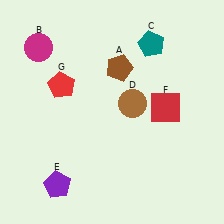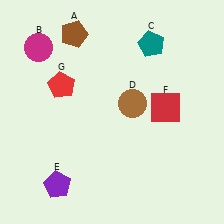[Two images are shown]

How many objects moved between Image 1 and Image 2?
1 object moved between the two images.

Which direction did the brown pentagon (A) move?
The brown pentagon (A) moved left.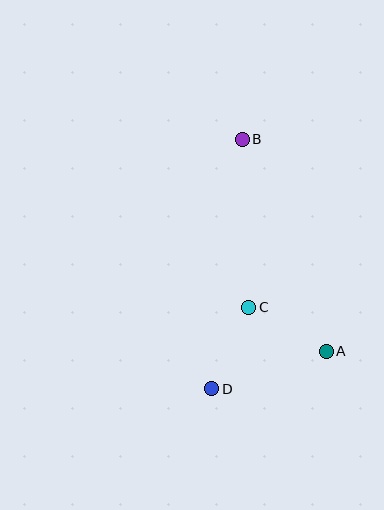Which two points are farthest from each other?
Points B and D are farthest from each other.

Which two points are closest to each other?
Points A and C are closest to each other.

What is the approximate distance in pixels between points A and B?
The distance between A and B is approximately 228 pixels.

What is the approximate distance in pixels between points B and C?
The distance between B and C is approximately 168 pixels.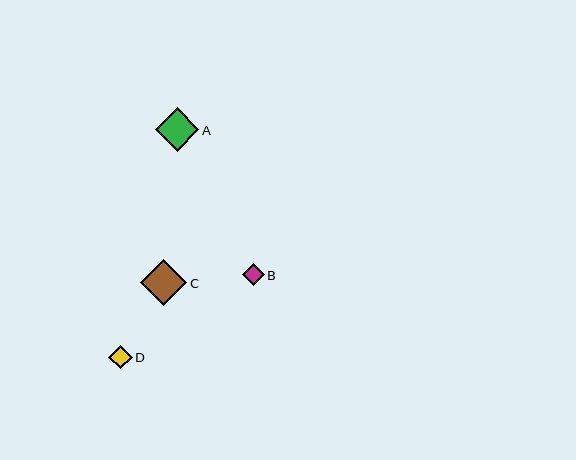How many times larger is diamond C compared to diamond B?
Diamond C is approximately 2.1 times the size of diamond B.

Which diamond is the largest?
Diamond C is the largest with a size of approximately 47 pixels.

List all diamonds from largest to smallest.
From largest to smallest: C, A, D, B.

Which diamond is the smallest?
Diamond B is the smallest with a size of approximately 22 pixels.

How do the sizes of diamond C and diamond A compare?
Diamond C and diamond A are approximately the same size.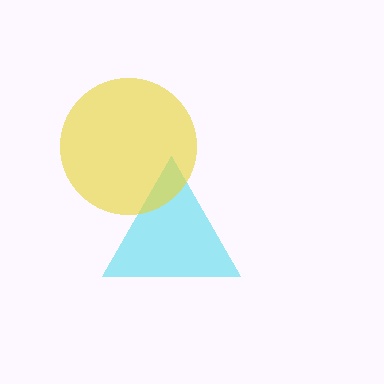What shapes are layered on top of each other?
The layered shapes are: a cyan triangle, a yellow circle.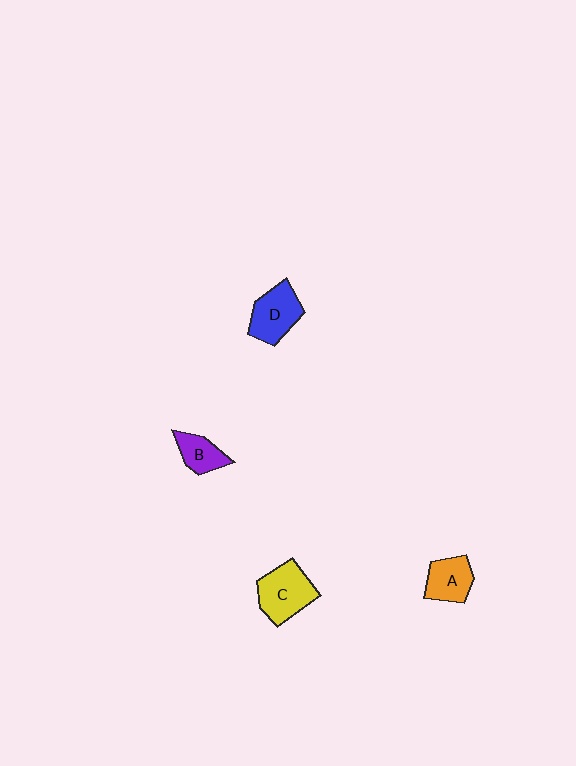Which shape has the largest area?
Shape C (yellow).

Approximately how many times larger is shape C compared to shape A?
Approximately 1.4 times.